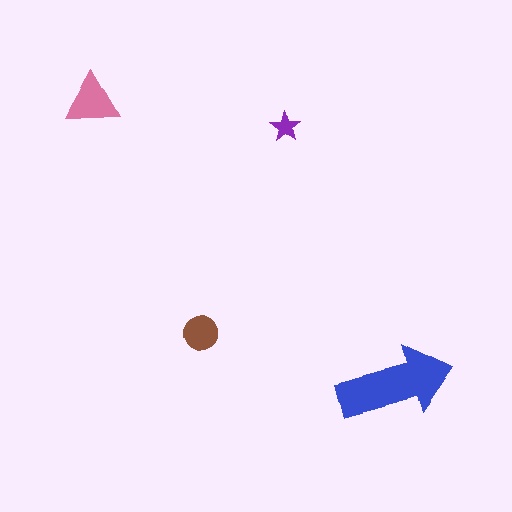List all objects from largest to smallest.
The blue arrow, the pink triangle, the brown circle, the purple star.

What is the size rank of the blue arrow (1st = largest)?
1st.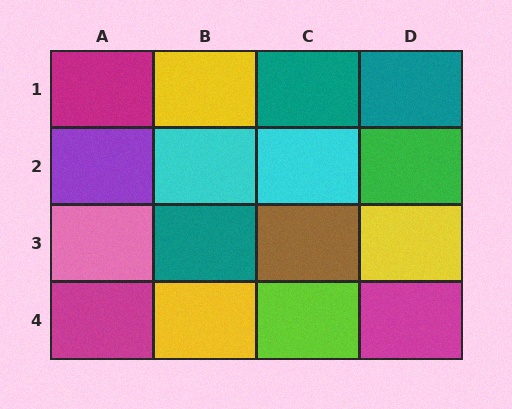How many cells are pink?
1 cell is pink.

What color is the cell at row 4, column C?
Lime.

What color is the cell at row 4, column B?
Yellow.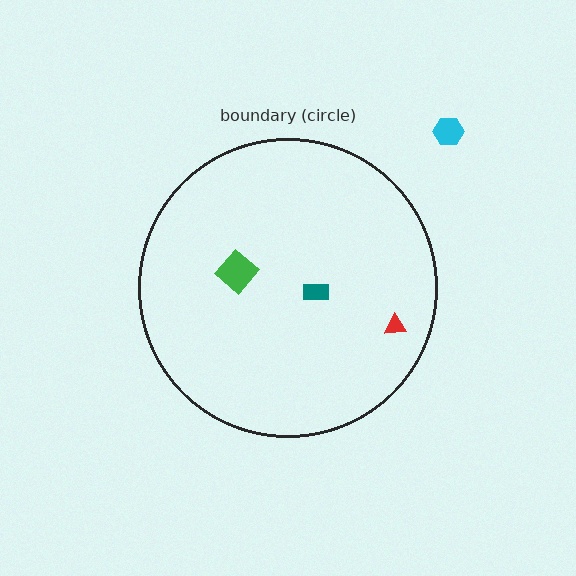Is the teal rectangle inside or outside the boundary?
Inside.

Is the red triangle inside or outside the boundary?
Inside.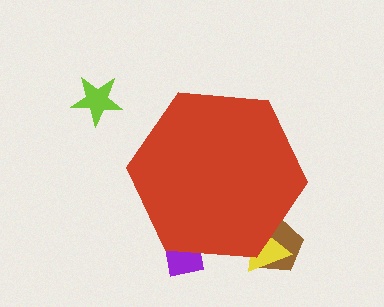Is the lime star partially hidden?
No, the lime star is fully visible.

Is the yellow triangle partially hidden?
Yes, the yellow triangle is partially hidden behind the red hexagon.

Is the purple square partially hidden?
Yes, the purple square is partially hidden behind the red hexagon.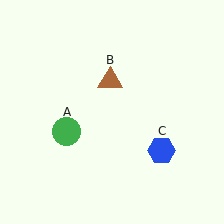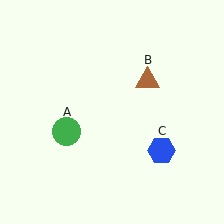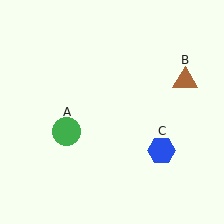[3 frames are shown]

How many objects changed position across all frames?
1 object changed position: brown triangle (object B).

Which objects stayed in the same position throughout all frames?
Green circle (object A) and blue hexagon (object C) remained stationary.